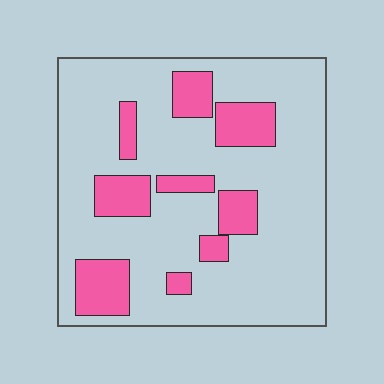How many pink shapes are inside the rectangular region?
9.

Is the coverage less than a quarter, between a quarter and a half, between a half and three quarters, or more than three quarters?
Less than a quarter.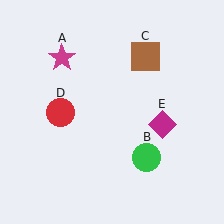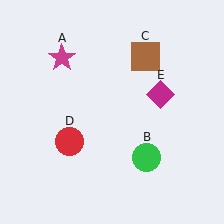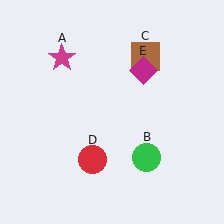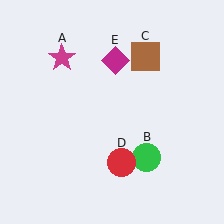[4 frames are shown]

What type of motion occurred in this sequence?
The red circle (object D), magenta diamond (object E) rotated counterclockwise around the center of the scene.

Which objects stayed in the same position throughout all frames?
Magenta star (object A) and green circle (object B) and brown square (object C) remained stationary.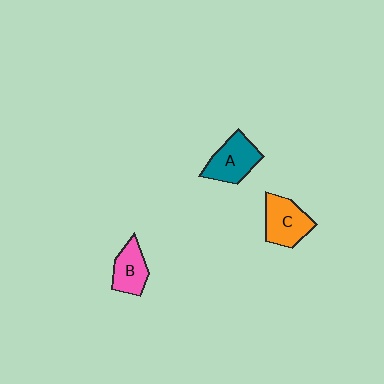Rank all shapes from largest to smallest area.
From largest to smallest: A (teal), C (orange), B (pink).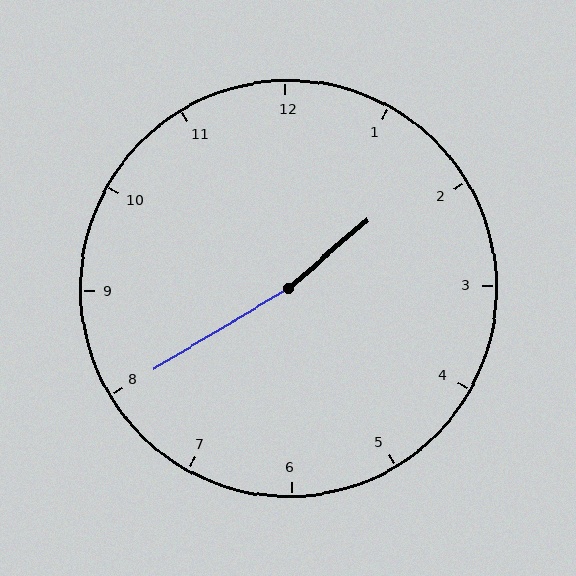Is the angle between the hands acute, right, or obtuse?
It is obtuse.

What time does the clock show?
1:40.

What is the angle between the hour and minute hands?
Approximately 170 degrees.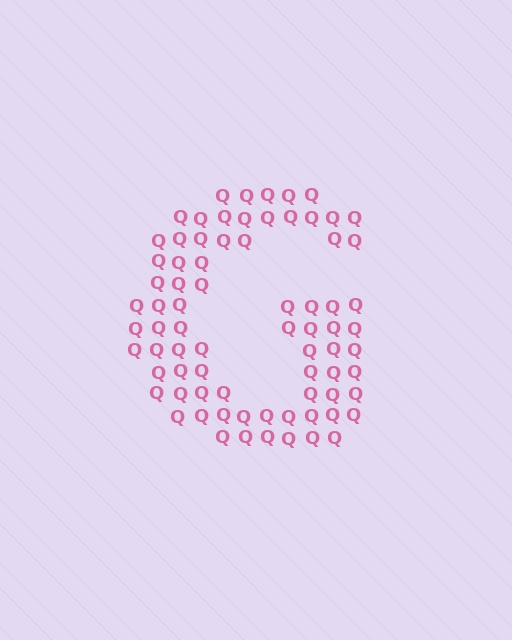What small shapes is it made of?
It is made of small letter Q's.